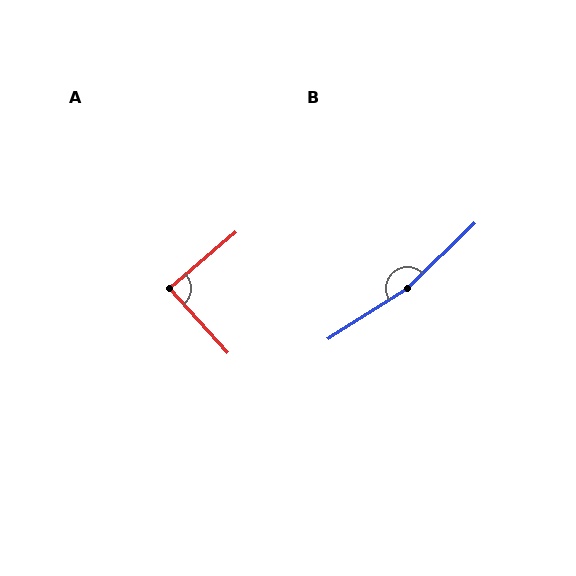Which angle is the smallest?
A, at approximately 88 degrees.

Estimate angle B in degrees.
Approximately 168 degrees.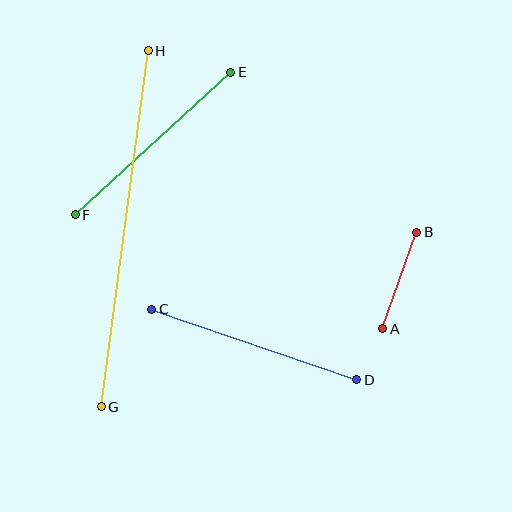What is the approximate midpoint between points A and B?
The midpoint is at approximately (400, 280) pixels.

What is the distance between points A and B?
The distance is approximately 102 pixels.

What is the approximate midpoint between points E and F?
The midpoint is at approximately (153, 143) pixels.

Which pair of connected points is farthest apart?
Points G and H are farthest apart.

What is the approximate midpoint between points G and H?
The midpoint is at approximately (125, 229) pixels.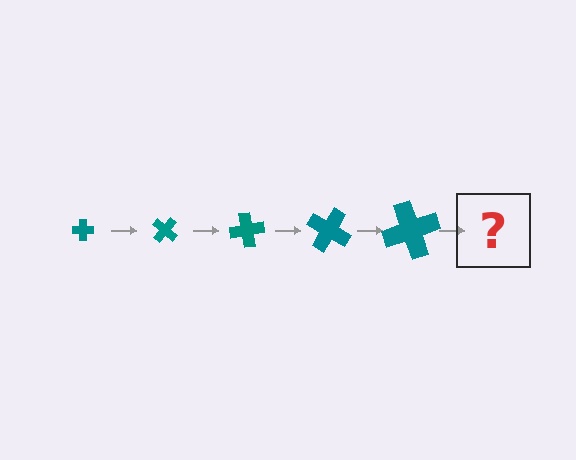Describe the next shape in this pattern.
It should be a cross, larger than the previous one and rotated 200 degrees from the start.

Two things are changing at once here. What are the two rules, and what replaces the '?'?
The two rules are that the cross grows larger each step and it rotates 40 degrees each step. The '?' should be a cross, larger than the previous one and rotated 200 degrees from the start.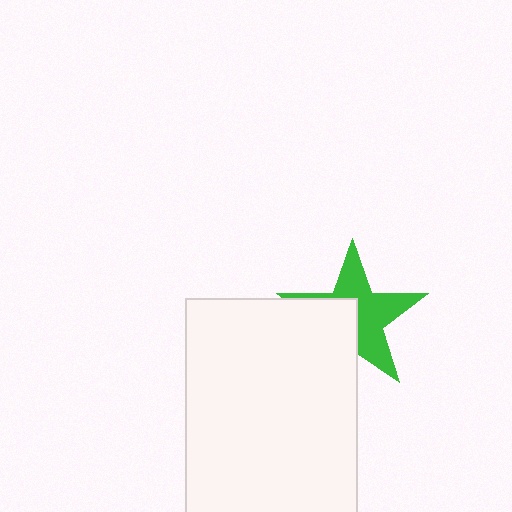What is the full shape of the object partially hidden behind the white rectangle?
The partially hidden object is a green star.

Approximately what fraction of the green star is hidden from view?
Roughly 42% of the green star is hidden behind the white rectangle.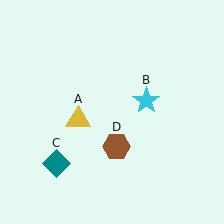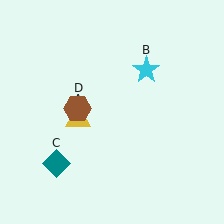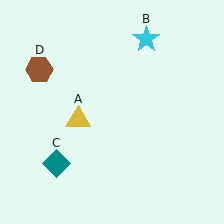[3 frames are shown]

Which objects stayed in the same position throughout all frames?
Yellow triangle (object A) and teal diamond (object C) remained stationary.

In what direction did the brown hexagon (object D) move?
The brown hexagon (object D) moved up and to the left.